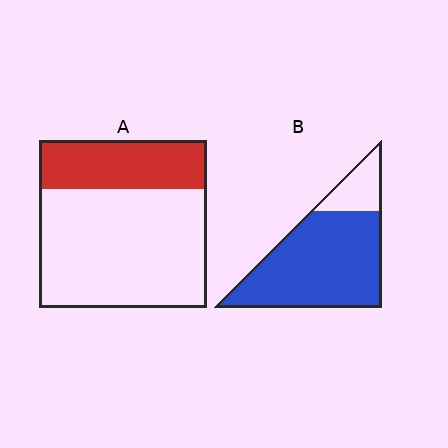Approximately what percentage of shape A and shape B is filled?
A is approximately 30% and B is approximately 80%.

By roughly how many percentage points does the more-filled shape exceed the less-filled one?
By roughly 55 percentage points (B over A).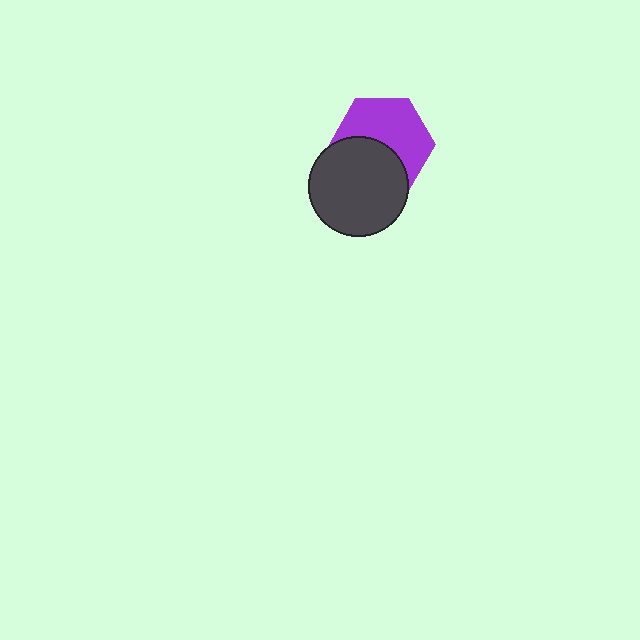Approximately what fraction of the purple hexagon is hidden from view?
Roughly 42% of the purple hexagon is hidden behind the dark gray circle.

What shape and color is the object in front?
The object in front is a dark gray circle.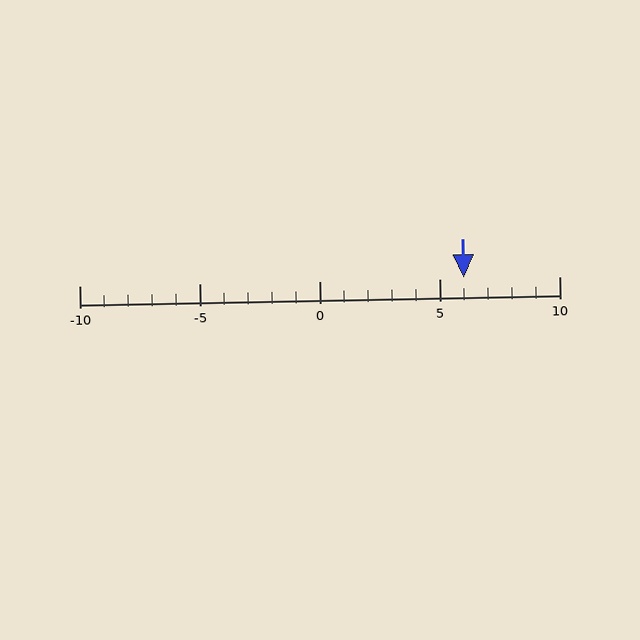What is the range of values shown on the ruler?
The ruler shows values from -10 to 10.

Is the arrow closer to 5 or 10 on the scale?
The arrow is closer to 5.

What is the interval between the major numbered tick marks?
The major tick marks are spaced 5 units apart.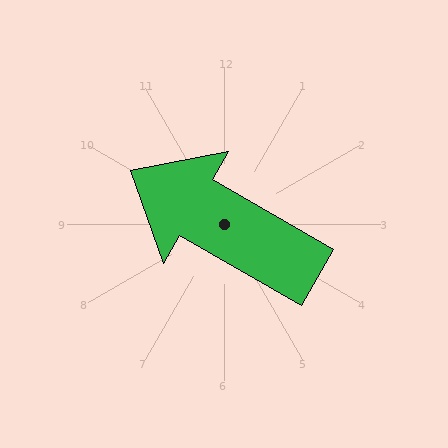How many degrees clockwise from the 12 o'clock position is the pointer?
Approximately 300 degrees.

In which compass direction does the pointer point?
Northwest.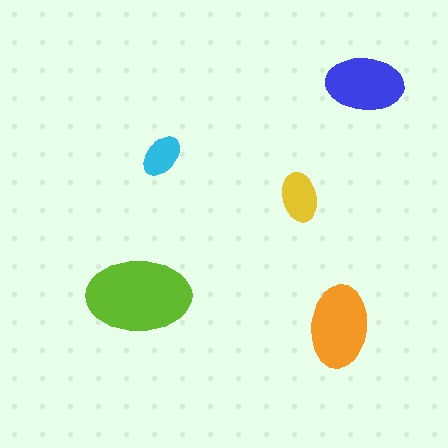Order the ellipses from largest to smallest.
the lime one, the orange one, the blue one, the yellow one, the cyan one.